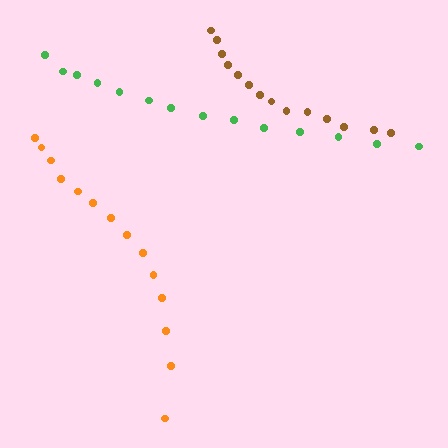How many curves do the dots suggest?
There are 3 distinct paths.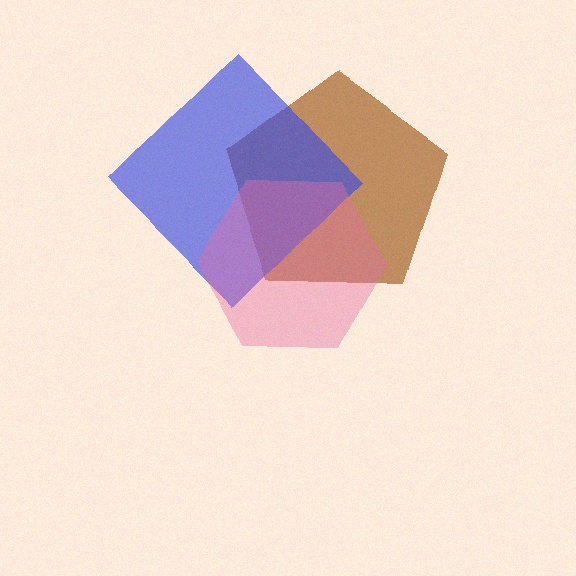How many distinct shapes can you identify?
There are 3 distinct shapes: a brown pentagon, a blue diamond, a pink hexagon.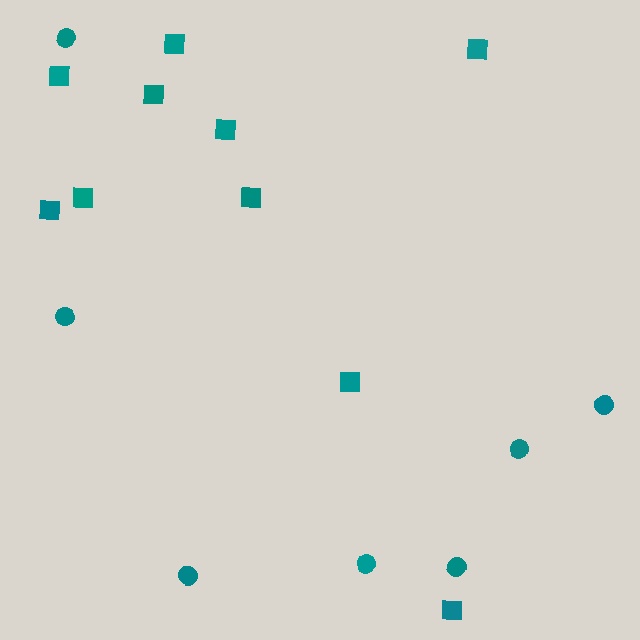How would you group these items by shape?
There are 2 groups: one group of squares (10) and one group of circles (7).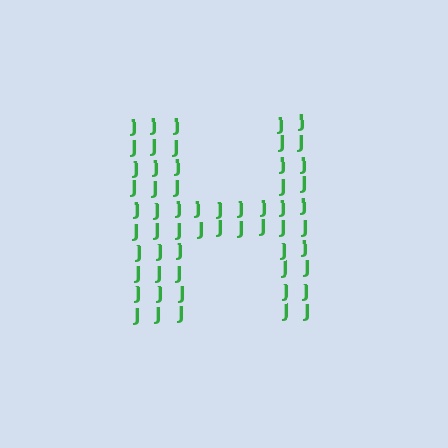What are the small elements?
The small elements are letter J's.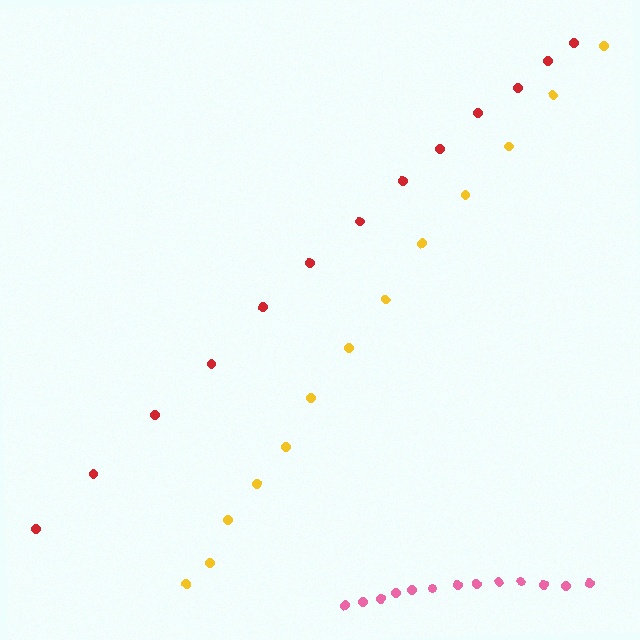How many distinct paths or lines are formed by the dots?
There are 3 distinct paths.